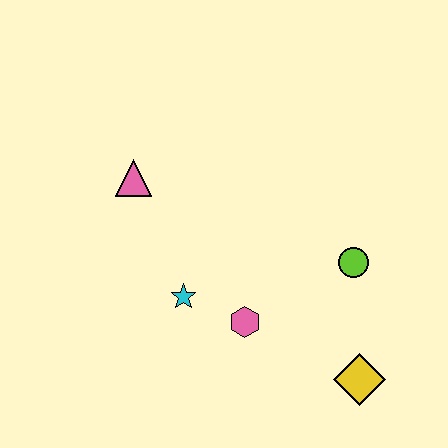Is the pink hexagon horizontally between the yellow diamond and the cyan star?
Yes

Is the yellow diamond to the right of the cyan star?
Yes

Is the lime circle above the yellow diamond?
Yes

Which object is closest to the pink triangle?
The cyan star is closest to the pink triangle.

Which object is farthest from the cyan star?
The yellow diamond is farthest from the cyan star.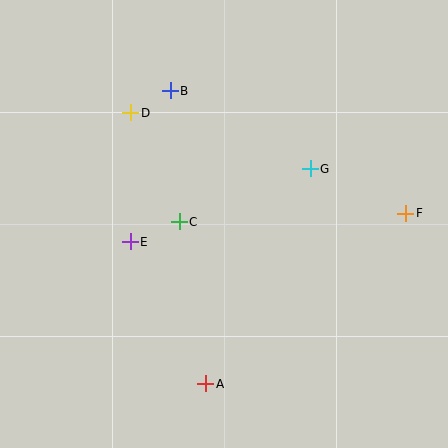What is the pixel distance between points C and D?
The distance between C and D is 119 pixels.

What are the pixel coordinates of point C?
Point C is at (179, 222).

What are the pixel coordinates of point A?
Point A is at (206, 384).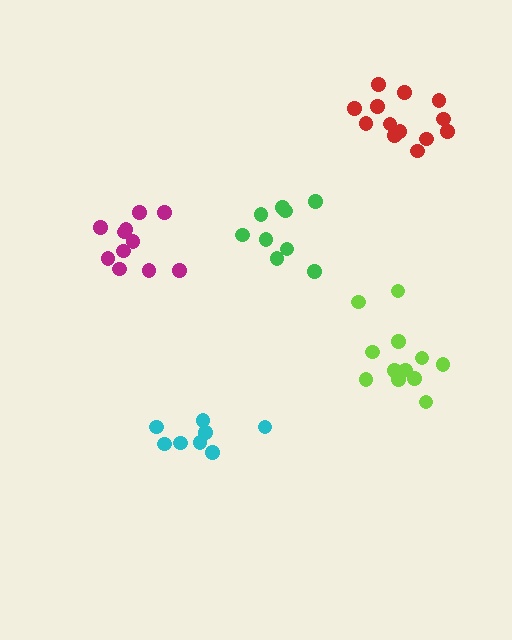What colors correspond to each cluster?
The clusters are colored: lime, red, magenta, green, cyan.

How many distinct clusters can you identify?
There are 5 distinct clusters.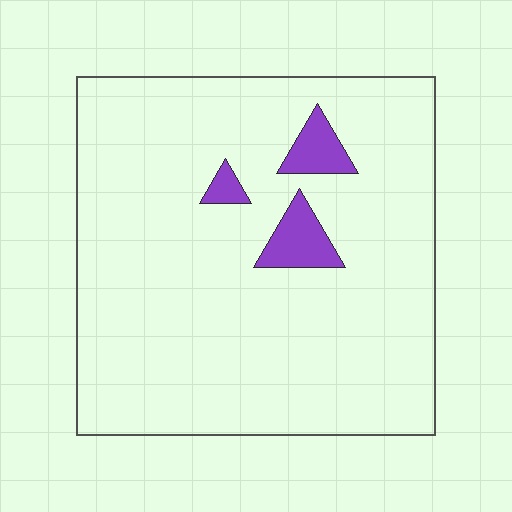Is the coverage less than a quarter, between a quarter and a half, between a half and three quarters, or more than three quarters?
Less than a quarter.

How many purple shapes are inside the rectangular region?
3.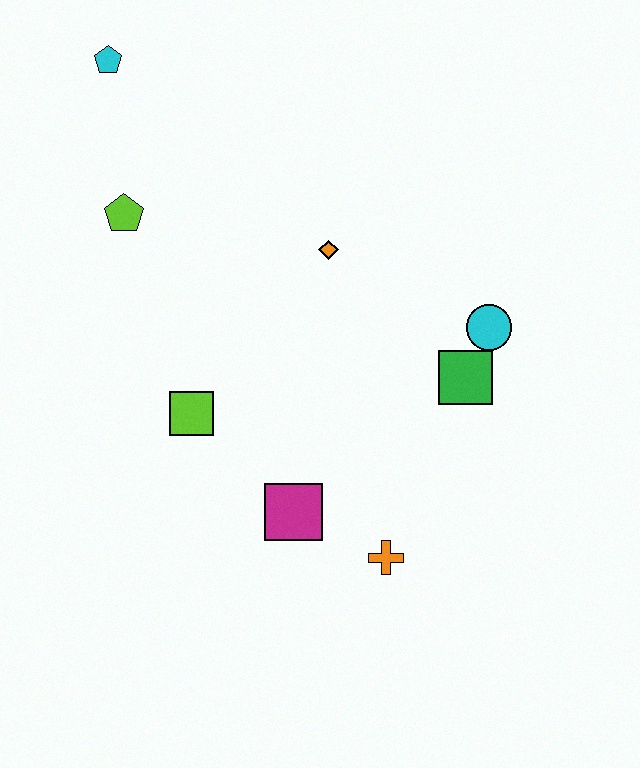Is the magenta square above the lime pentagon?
No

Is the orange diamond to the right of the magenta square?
Yes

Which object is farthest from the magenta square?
The cyan pentagon is farthest from the magenta square.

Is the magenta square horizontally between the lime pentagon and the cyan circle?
Yes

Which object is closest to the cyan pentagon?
The lime pentagon is closest to the cyan pentagon.